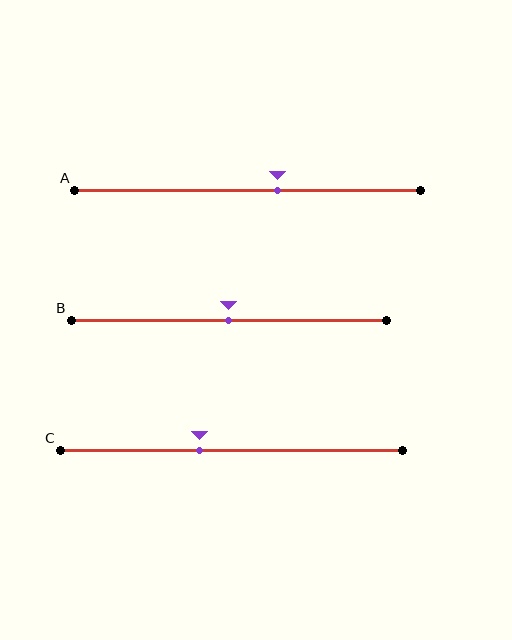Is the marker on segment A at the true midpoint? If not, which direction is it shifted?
No, the marker on segment A is shifted to the right by about 9% of the segment length.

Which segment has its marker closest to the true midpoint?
Segment B has its marker closest to the true midpoint.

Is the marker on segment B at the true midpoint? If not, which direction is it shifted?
Yes, the marker on segment B is at the true midpoint.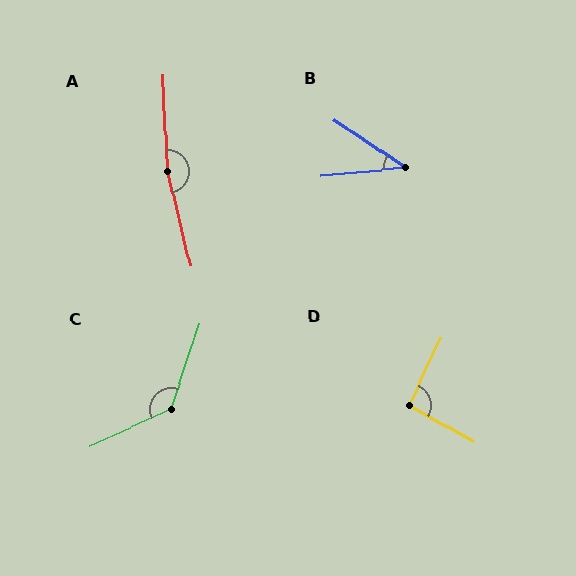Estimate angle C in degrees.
Approximately 134 degrees.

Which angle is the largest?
A, at approximately 169 degrees.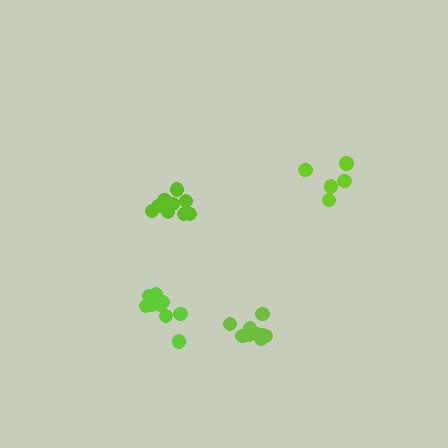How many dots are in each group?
Group 1: 9 dots, Group 2: 9 dots, Group 3: 10 dots, Group 4: 5 dots (33 total).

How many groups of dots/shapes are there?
There are 4 groups.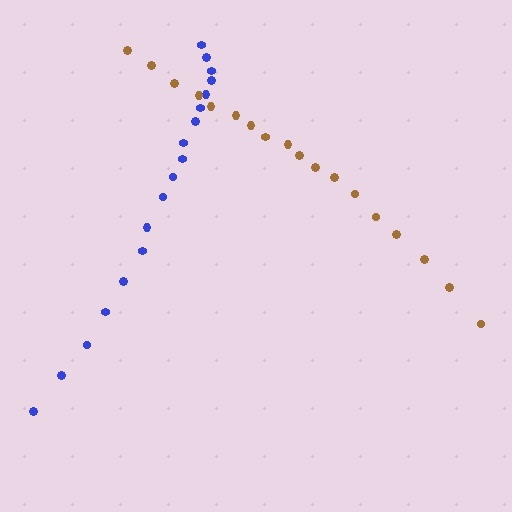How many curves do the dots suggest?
There are 2 distinct paths.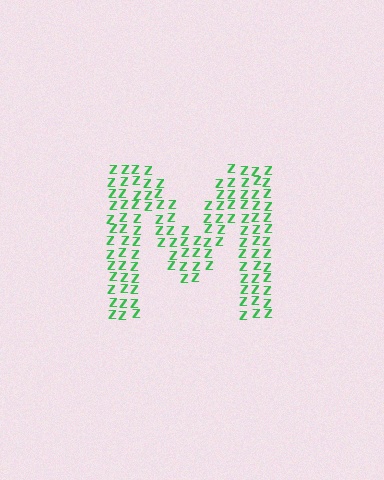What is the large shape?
The large shape is the letter M.